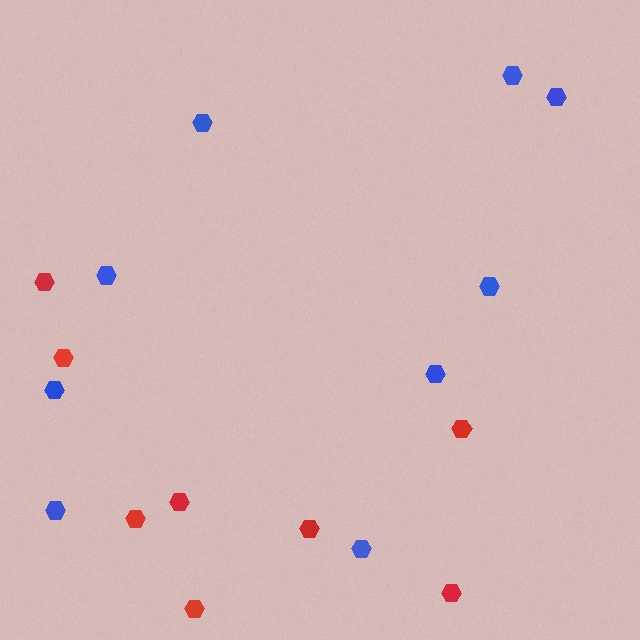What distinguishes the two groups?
There are 2 groups: one group of blue hexagons (9) and one group of red hexagons (8).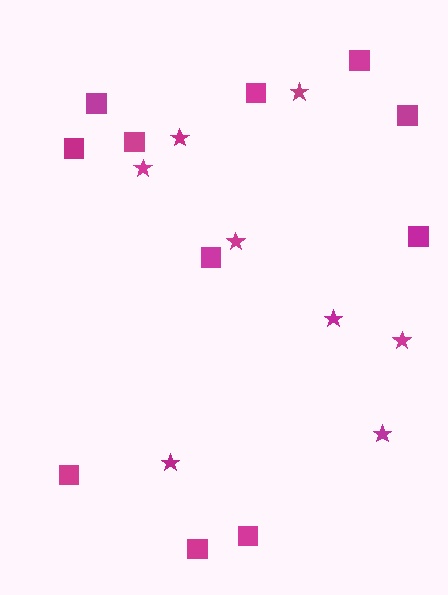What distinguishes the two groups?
There are 2 groups: one group of stars (8) and one group of squares (11).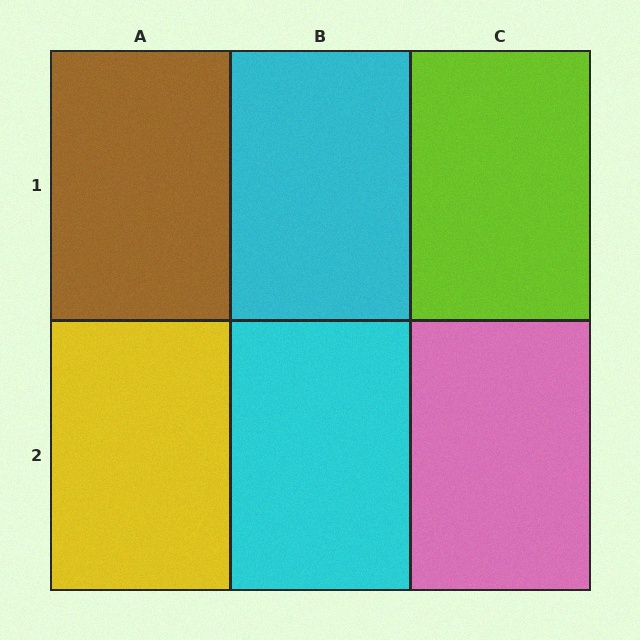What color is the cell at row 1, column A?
Brown.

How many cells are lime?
1 cell is lime.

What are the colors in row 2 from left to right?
Yellow, cyan, pink.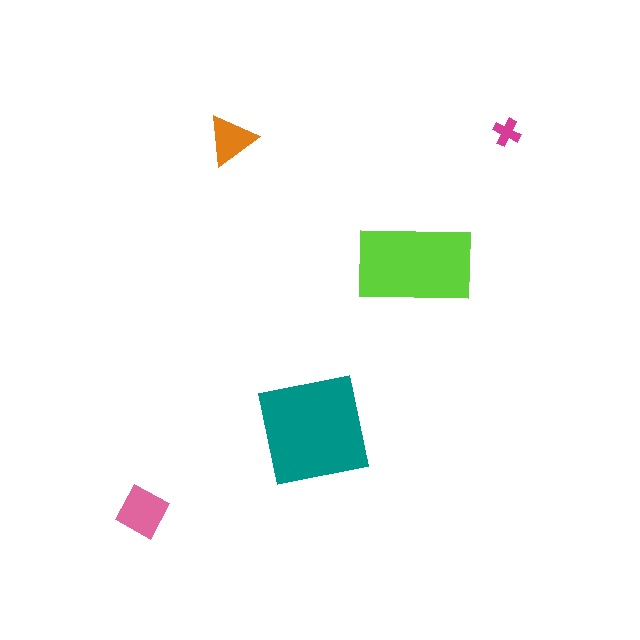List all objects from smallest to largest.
The magenta cross, the orange triangle, the pink diamond, the lime rectangle, the teal square.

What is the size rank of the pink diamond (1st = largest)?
3rd.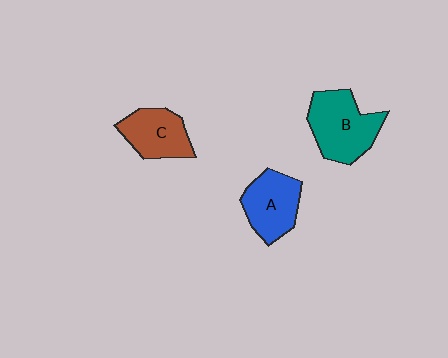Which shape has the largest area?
Shape B (teal).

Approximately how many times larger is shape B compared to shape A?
Approximately 1.2 times.